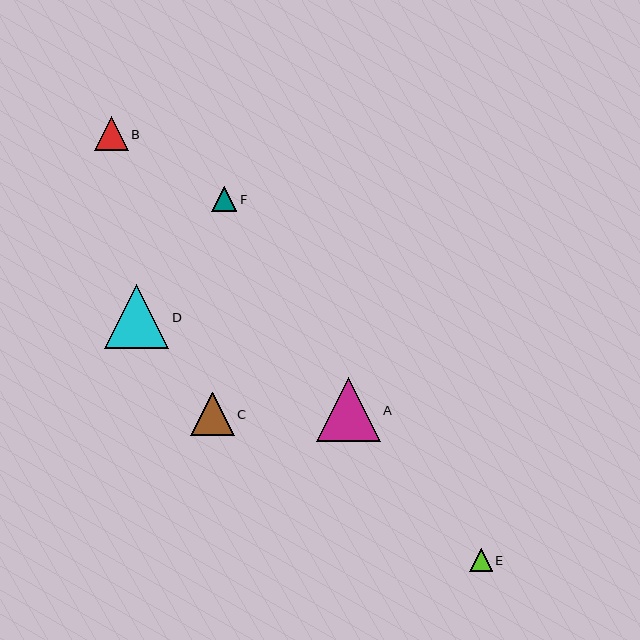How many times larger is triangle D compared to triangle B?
Triangle D is approximately 1.9 times the size of triangle B.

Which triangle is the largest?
Triangle D is the largest with a size of approximately 64 pixels.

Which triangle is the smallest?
Triangle E is the smallest with a size of approximately 23 pixels.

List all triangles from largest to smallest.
From largest to smallest: D, A, C, B, F, E.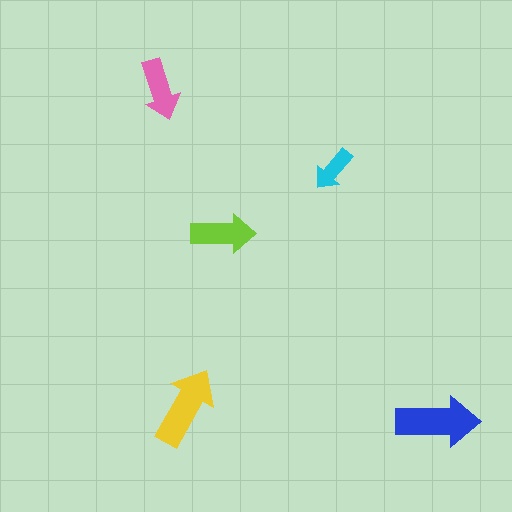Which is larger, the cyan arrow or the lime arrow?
The lime one.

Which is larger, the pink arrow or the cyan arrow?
The pink one.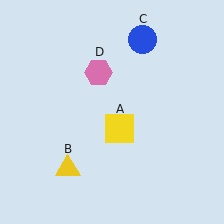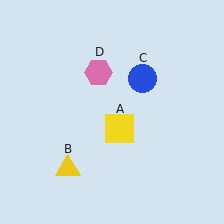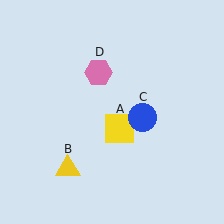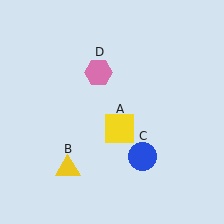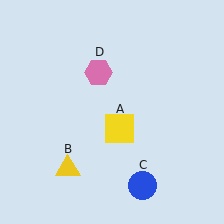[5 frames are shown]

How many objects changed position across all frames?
1 object changed position: blue circle (object C).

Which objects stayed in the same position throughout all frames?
Yellow square (object A) and yellow triangle (object B) and pink hexagon (object D) remained stationary.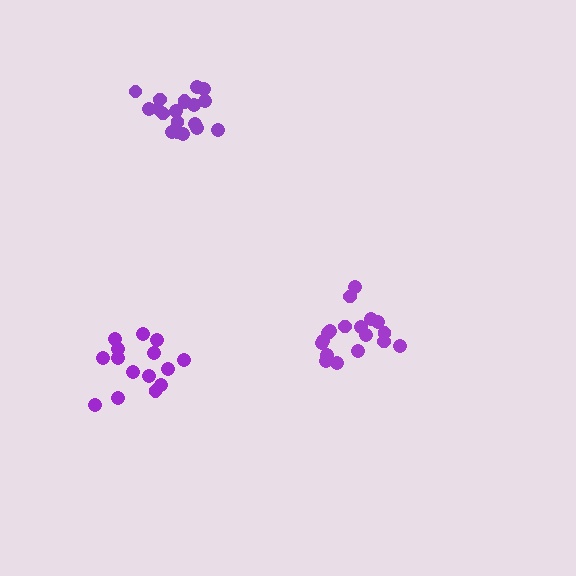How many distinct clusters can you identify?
There are 3 distinct clusters.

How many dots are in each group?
Group 1: 19 dots, Group 2: 18 dots, Group 3: 15 dots (52 total).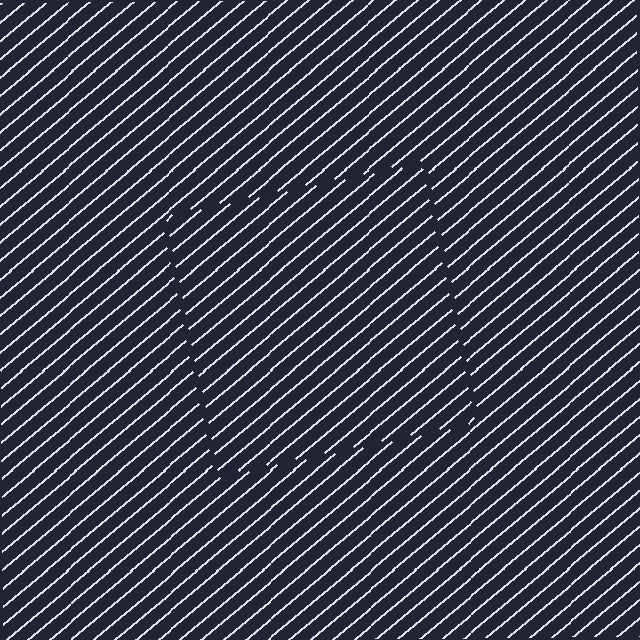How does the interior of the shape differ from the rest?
The interior of the shape contains the same grating, shifted by half a period — the contour is defined by the phase discontinuity where line-ends from the inner and outer gratings abut.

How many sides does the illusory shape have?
4 sides — the line-ends trace a square.